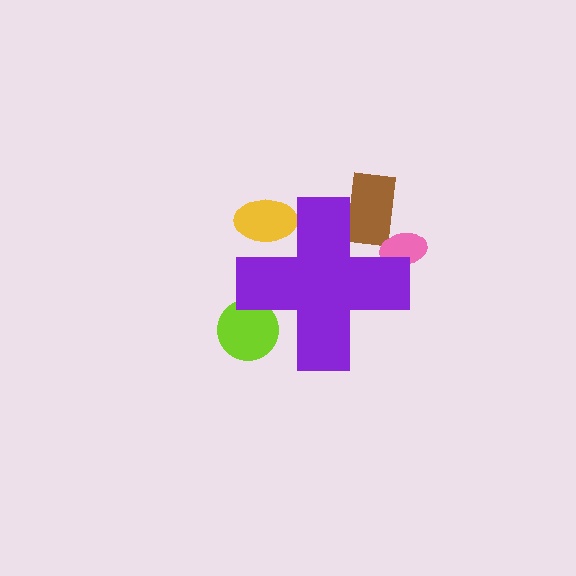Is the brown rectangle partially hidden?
Yes, the brown rectangle is partially hidden behind the purple cross.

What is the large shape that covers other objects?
A purple cross.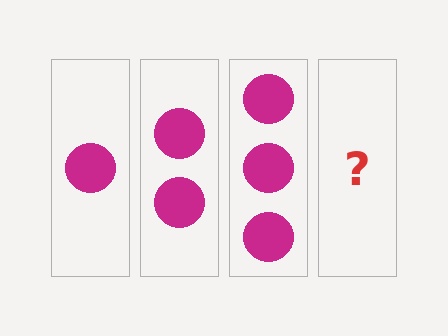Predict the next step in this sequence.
The next step is 4 circles.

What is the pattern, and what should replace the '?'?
The pattern is that each step adds one more circle. The '?' should be 4 circles.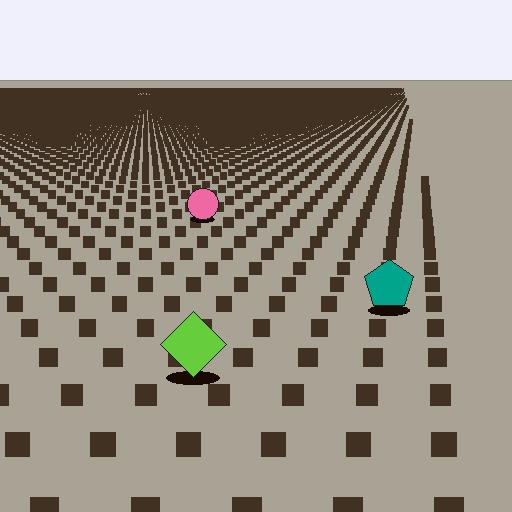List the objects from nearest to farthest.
From nearest to farthest: the lime diamond, the teal pentagon, the pink circle.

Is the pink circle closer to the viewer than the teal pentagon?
No. The teal pentagon is closer — you can tell from the texture gradient: the ground texture is coarser near it.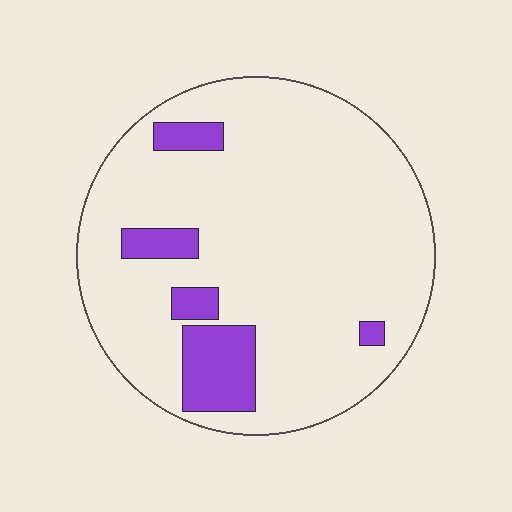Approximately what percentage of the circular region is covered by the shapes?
Approximately 15%.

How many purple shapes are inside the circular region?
5.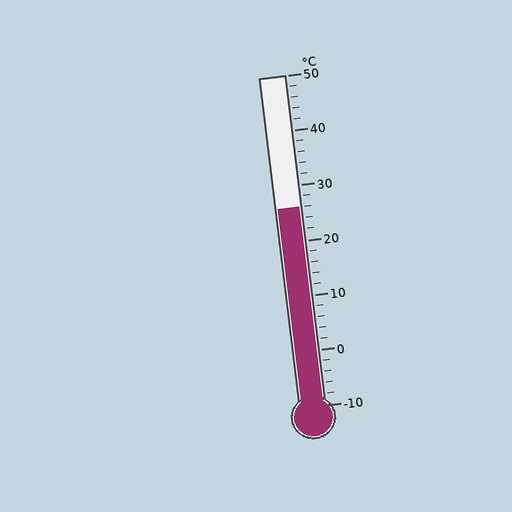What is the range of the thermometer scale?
The thermometer scale ranges from -10°C to 50°C.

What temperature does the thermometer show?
The thermometer shows approximately 26°C.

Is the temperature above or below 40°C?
The temperature is below 40°C.